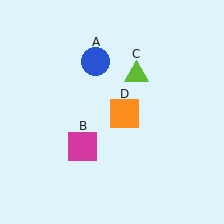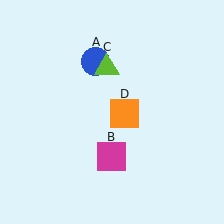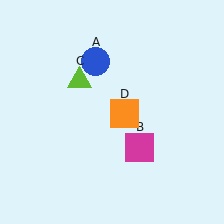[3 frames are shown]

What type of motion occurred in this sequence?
The magenta square (object B), lime triangle (object C) rotated counterclockwise around the center of the scene.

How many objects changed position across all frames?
2 objects changed position: magenta square (object B), lime triangle (object C).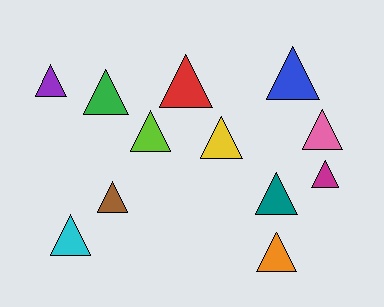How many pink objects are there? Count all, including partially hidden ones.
There is 1 pink object.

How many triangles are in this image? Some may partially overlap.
There are 12 triangles.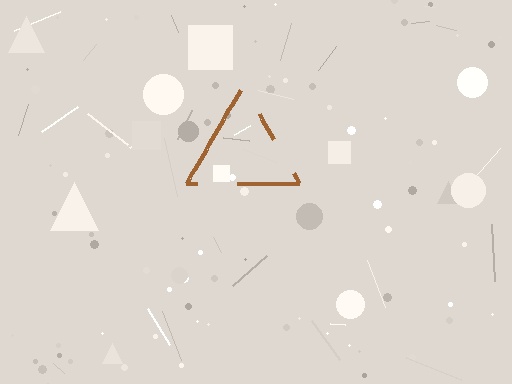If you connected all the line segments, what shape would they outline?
They would outline a triangle.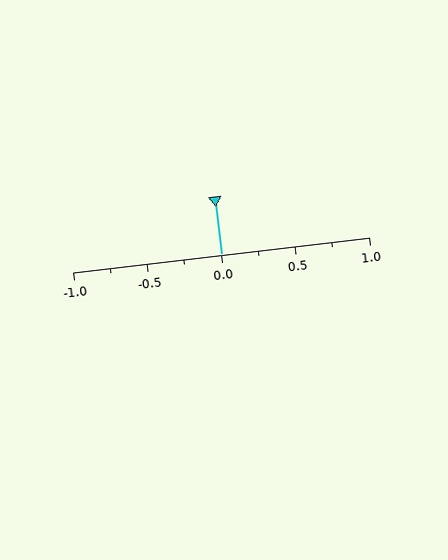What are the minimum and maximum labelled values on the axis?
The axis runs from -1.0 to 1.0.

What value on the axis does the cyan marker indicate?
The marker indicates approximately 0.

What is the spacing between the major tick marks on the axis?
The major ticks are spaced 0.5 apart.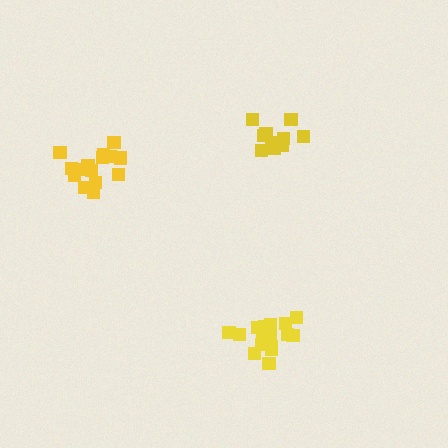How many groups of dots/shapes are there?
There are 3 groups.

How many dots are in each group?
Group 1: 15 dots, Group 2: 12 dots, Group 3: 18 dots (45 total).